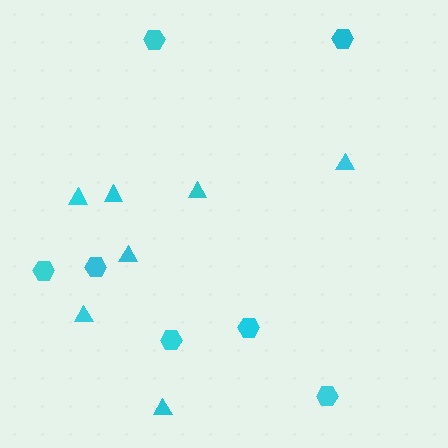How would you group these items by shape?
There are 2 groups: one group of triangles (7) and one group of hexagons (7).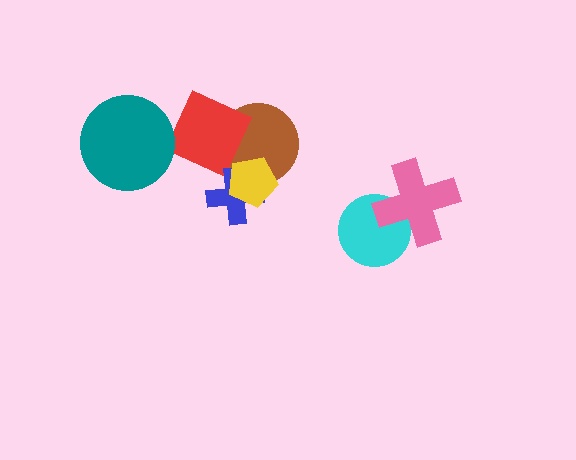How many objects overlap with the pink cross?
1 object overlaps with the pink cross.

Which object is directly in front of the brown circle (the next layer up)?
The red diamond is directly in front of the brown circle.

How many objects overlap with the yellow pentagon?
3 objects overlap with the yellow pentagon.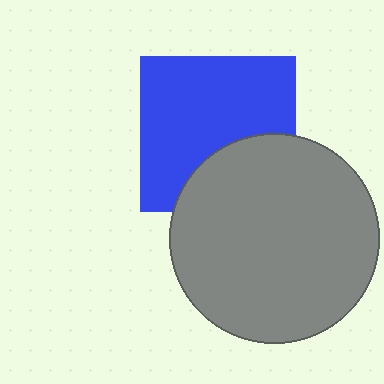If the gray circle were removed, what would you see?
You would see the complete blue square.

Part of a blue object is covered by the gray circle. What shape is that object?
It is a square.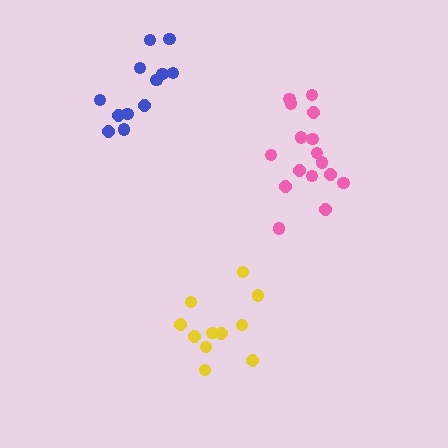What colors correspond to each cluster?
The clusters are colored: yellow, blue, pink.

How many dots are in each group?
Group 1: 11 dots, Group 2: 12 dots, Group 3: 16 dots (39 total).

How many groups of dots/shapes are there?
There are 3 groups.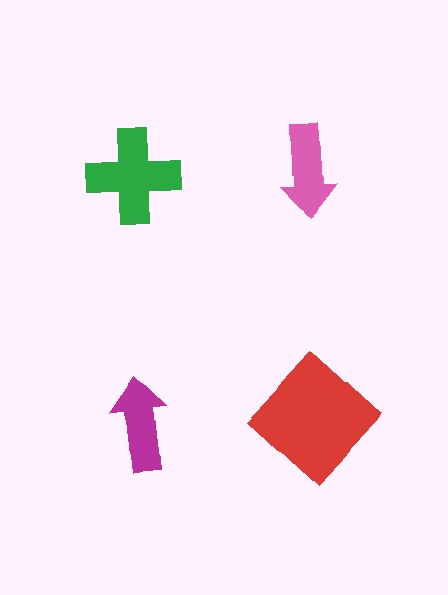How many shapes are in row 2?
2 shapes.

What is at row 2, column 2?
A red diamond.